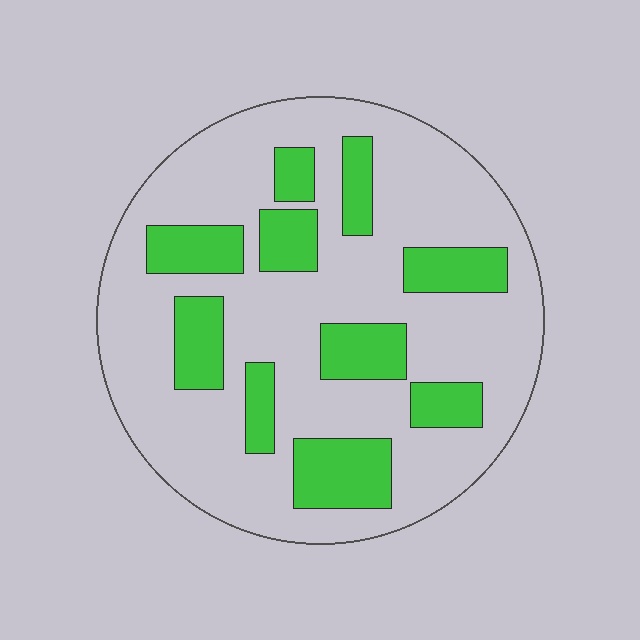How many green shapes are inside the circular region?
10.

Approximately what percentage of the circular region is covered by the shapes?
Approximately 25%.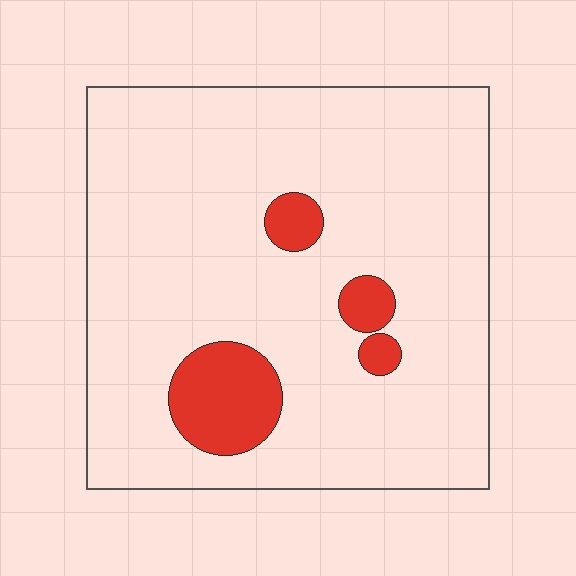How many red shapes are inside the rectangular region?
4.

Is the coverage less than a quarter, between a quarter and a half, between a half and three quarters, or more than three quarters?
Less than a quarter.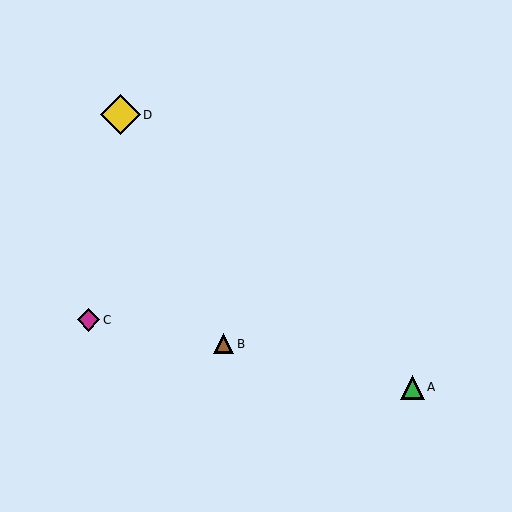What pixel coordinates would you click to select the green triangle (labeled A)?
Click at (412, 387) to select the green triangle A.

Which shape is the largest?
The yellow diamond (labeled D) is the largest.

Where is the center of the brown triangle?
The center of the brown triangle is at (224, 344).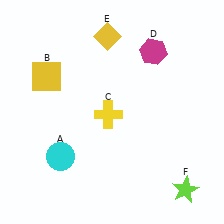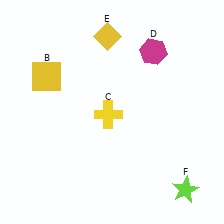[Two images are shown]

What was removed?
The cyan circle (A) was removed in Image 2.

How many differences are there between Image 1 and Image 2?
There is 1 difference between the two images.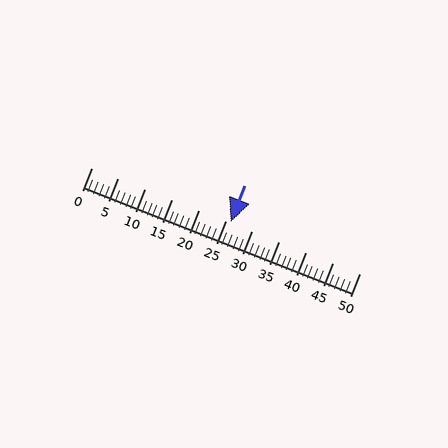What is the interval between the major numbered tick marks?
The major tick marks are spaced 5 units apart.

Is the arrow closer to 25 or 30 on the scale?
The arrow is closer to 25.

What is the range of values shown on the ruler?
The ruler shows values from 0 to 50.